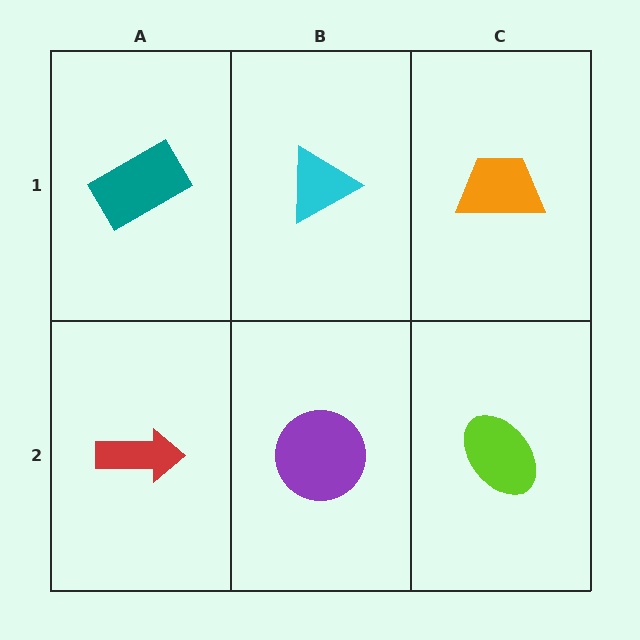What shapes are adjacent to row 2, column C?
An orange trapezoid (row 1, column C), a purple circle (row 2, column B).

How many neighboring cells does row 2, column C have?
2.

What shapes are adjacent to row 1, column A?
A red arrow (row 2, column A), a cyan triangle (row 1, column B).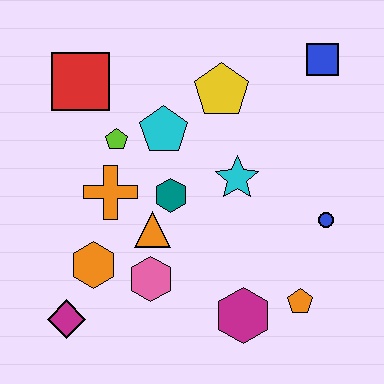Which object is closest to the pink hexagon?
The orange triangle is closest to the pink hexagon.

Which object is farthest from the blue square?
The magenta diamond is farthest from the blue square.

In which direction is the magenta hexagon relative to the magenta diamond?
The magenta hexagon is to the right of the magenta diamond.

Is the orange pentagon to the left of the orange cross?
No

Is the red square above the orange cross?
Yes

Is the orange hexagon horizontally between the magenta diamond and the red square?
No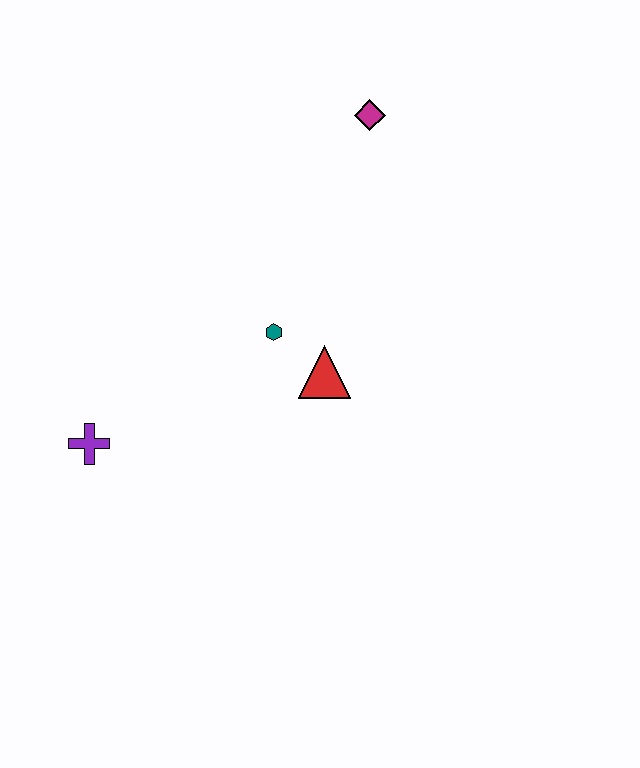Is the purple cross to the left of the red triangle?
Yes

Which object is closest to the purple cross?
The teal hexagon is closest to the purple cross.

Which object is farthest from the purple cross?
The magenta diamond is farthest from the purple cross.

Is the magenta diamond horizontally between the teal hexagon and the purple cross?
No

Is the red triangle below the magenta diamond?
Yes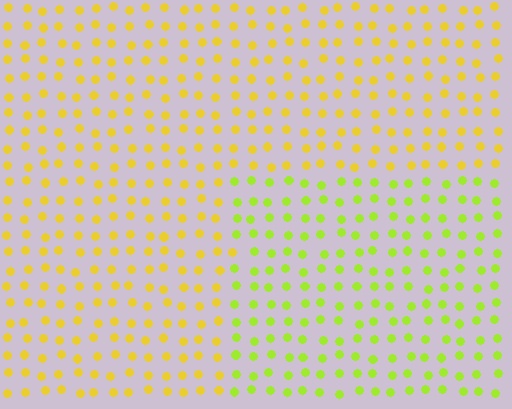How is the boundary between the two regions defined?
The boundary is defined purely by a slight shift in hue (about 34 degrees). Spacing, size, and orientation are identical on both sides.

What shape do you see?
I see a rectangle.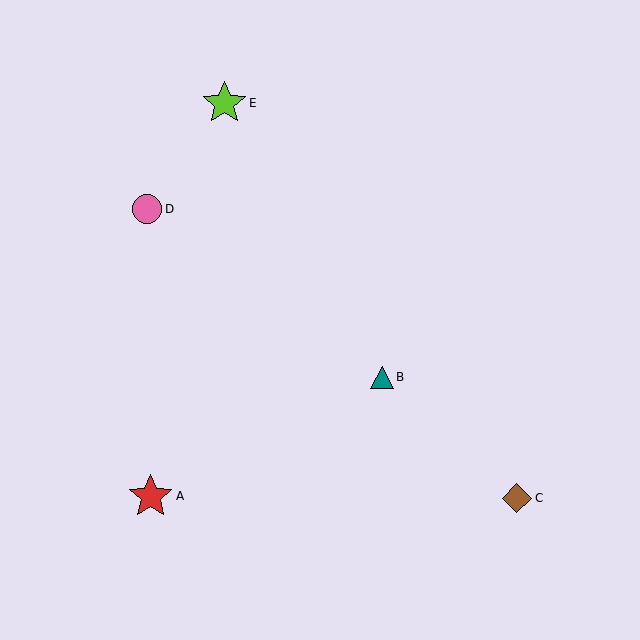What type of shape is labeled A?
Shape A is a red star.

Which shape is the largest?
The red star (labeled A) is the largest.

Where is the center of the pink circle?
The center of the pink circle is at (147, 209).